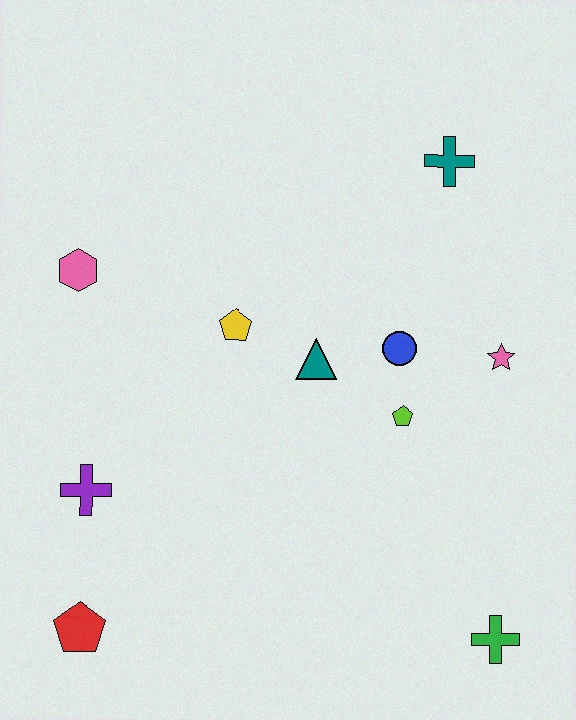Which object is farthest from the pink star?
The red pentagon is farthest from the pink star.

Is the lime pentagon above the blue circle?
No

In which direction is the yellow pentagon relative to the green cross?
The yellow pentagon is above the green cross.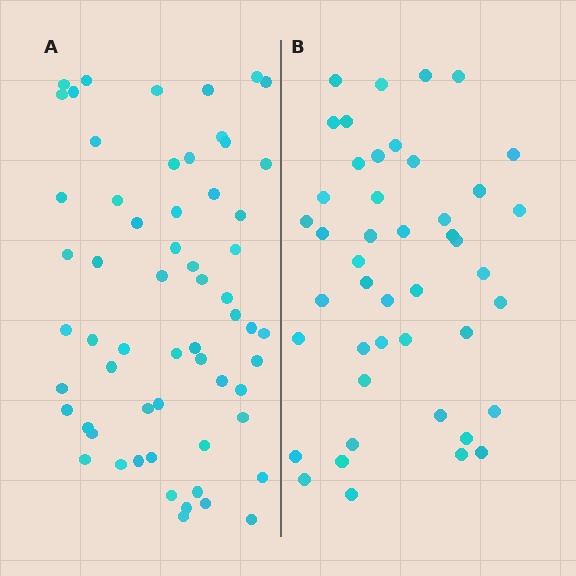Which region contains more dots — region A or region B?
Region A (the left region) has more dots.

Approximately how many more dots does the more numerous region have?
Region A has approximately 15 more dots than region B.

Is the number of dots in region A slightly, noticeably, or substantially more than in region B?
Region A has noticeably more, but not dramatically so. The ratio is roughly 1.3 to 1.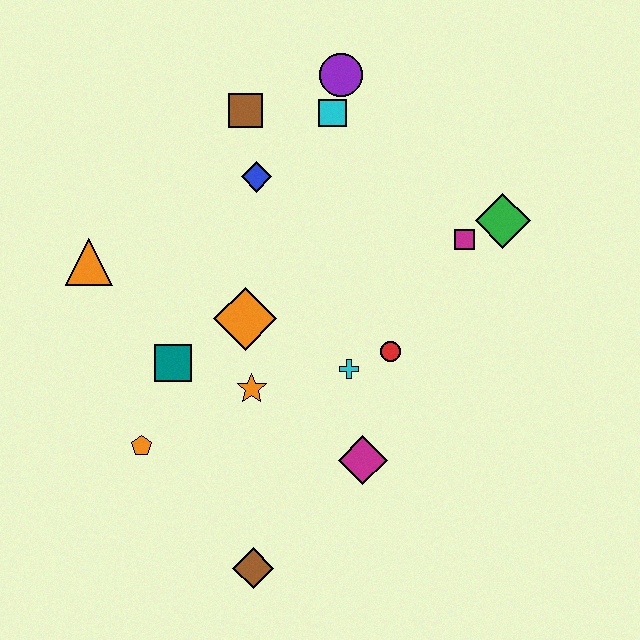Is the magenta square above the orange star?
Yes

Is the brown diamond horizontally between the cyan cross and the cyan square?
No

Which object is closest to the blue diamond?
The brown square is closest to the blue diamond.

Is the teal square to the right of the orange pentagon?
Yes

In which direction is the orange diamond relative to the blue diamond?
The orange diamond is below the blue diamond.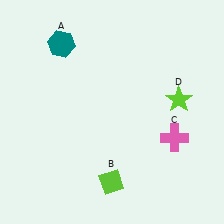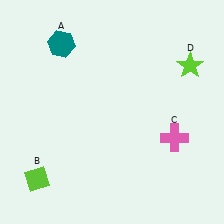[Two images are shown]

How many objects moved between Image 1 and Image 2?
2 objects moved between the two images.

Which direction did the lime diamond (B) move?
The lime diamond (B) moved left.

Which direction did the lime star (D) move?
The lime star (D) moved up.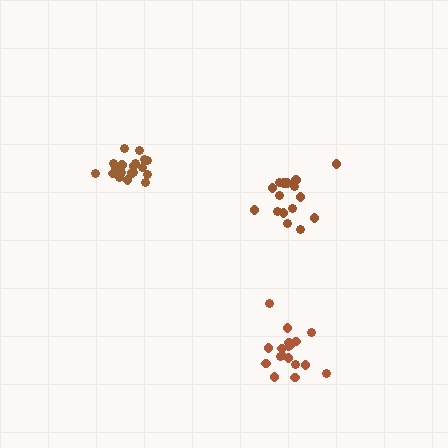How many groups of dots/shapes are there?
There are 3 groups.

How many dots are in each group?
Group 1: 18 dots, Group 2: 19 dots, Group 3: 16 dots (53 total).